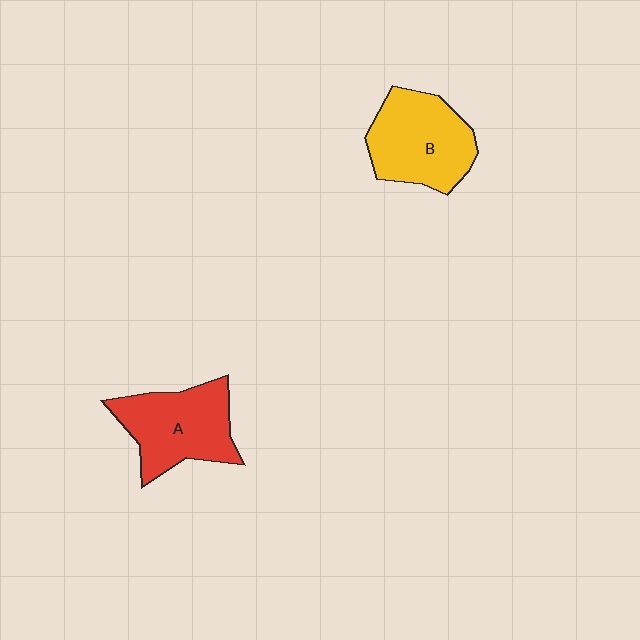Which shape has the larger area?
Shape B (yellow).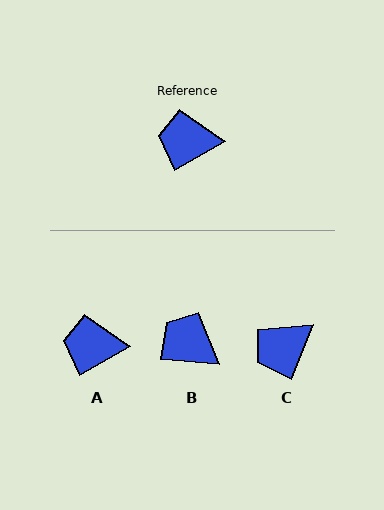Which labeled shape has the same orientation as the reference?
A.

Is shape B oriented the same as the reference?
No, it is off by about 34 degrees.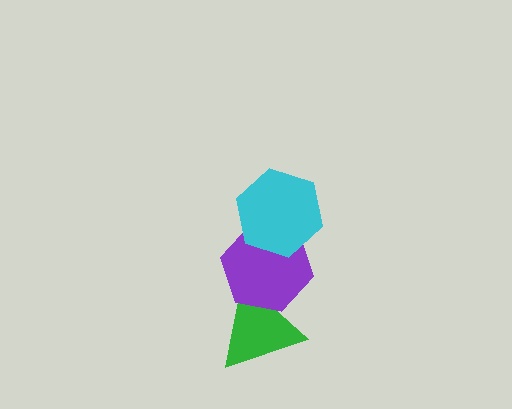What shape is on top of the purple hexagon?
The cyan hexagon is on top of the purple hexagon.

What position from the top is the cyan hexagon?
The cyan hexagon is 1st from the top.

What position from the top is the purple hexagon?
The purple hexagon is 2nd from the top.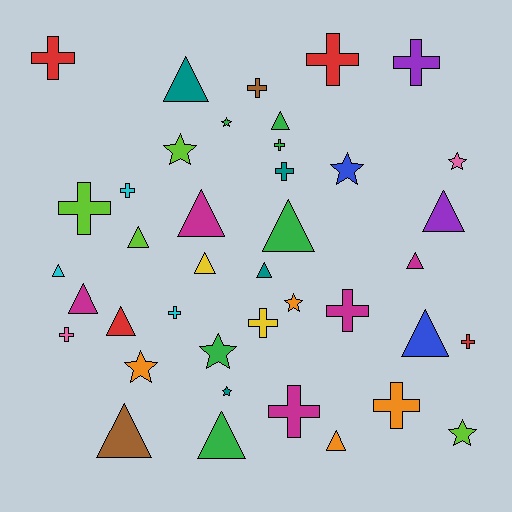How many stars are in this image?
There are 9 stars.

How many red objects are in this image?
There are 4 red objects.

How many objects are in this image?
There are 40 objects.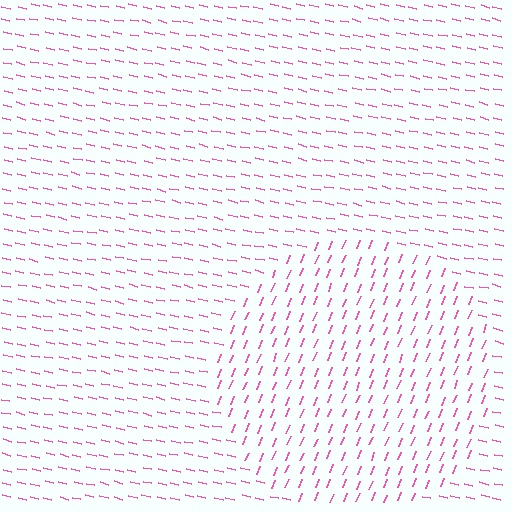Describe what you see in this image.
The image is filled with small pink line segments. A circle region in the image has lines oriented differently from the surrounding lines, creating a visible texture boundary.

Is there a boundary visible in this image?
Yes, there is a texture boundary formed by a change in line orientation.